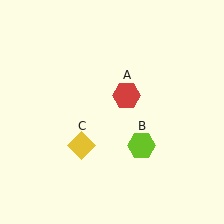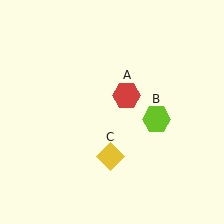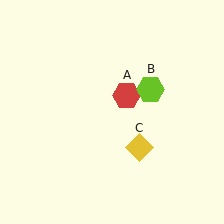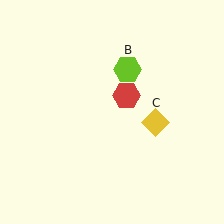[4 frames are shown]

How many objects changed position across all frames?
2 objects changed position: lime hexagon (object B), yellow diamond (object C).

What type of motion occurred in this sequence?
The lime hexagon (object B), yellow diamond (object C) rotated counterclockwise around the center of the scene.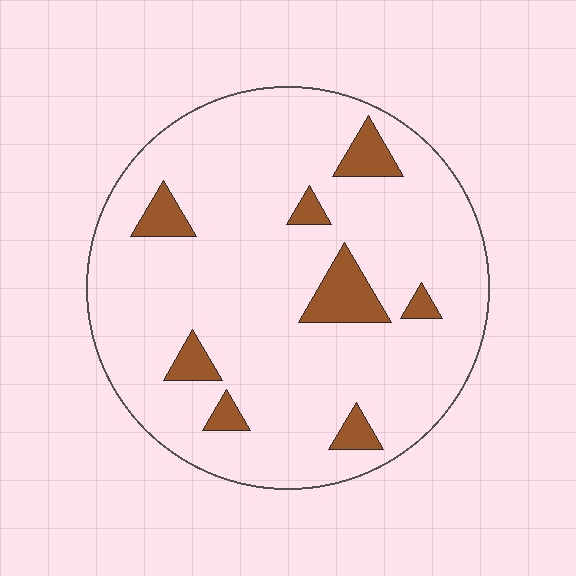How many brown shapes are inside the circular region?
8.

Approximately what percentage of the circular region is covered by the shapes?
Approximately 10%.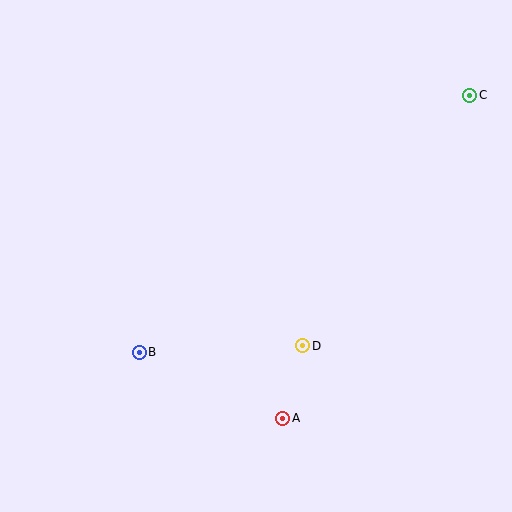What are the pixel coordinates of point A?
Point A is at (283, 418).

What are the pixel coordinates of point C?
Point C is at (470, 95).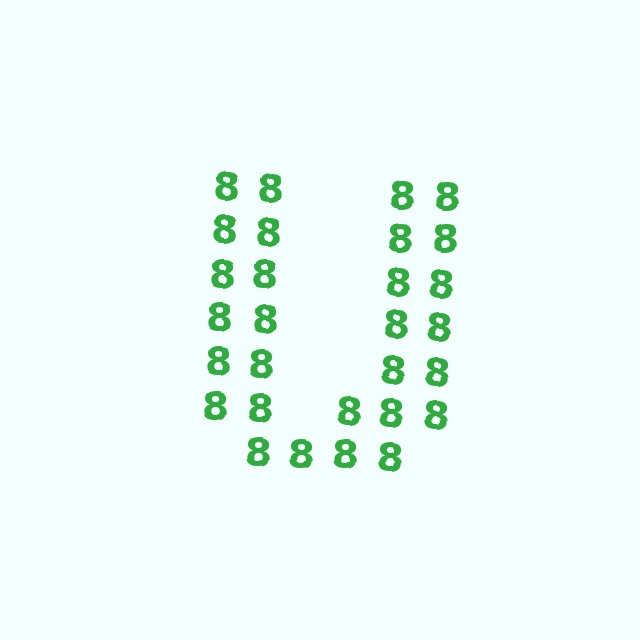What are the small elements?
The small elements are digit 8's.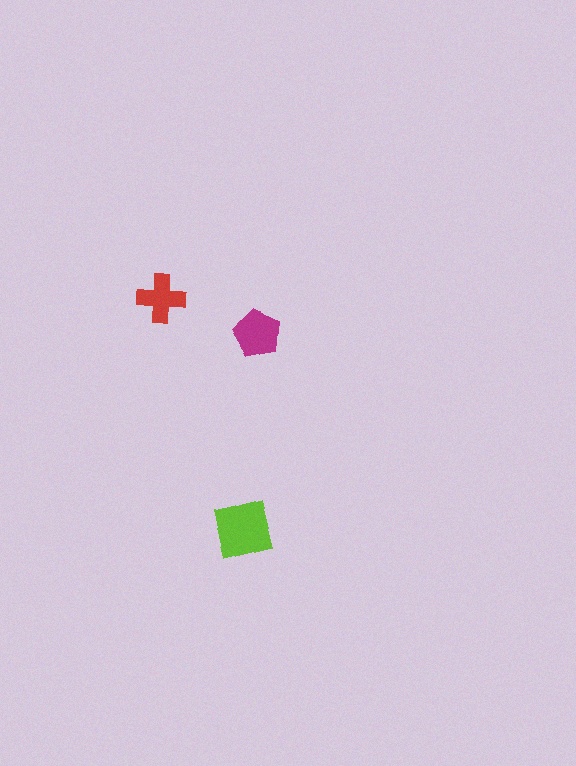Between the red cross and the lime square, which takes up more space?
The lime square.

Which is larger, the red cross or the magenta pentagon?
The magenta pentagon.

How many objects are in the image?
There are 3 objects in the image.